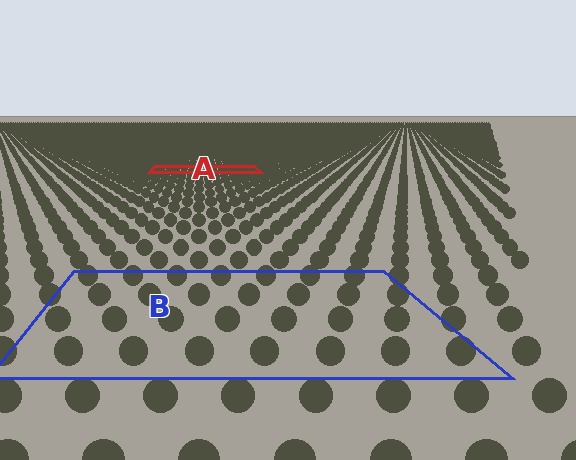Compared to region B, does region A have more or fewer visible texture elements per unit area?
Region A has more texture elements per unit area — they are packed more densely because it is farther away.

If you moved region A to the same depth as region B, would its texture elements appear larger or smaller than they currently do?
They would appear larger. At a closer depth, the same texture elements are projected at a bigger on-screen size.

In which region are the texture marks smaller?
The texture marks are smaller in region A, because it is farther away.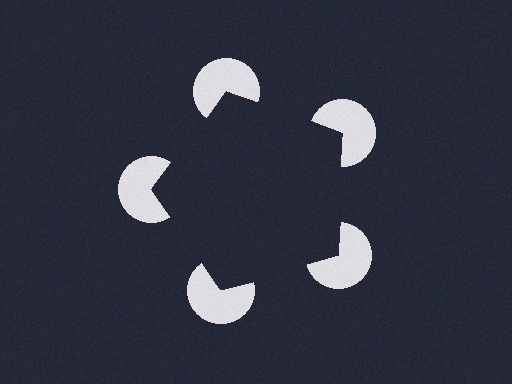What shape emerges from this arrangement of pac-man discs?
An illusory pentagon — its edges are inferred from the aligned wedge cuts in the pac-man discs, not physically drawn.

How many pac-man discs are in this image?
There are 5 — one at each vertex of the illusory pentagon.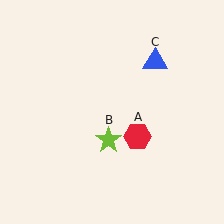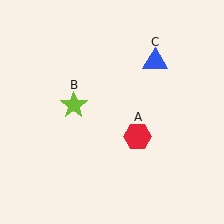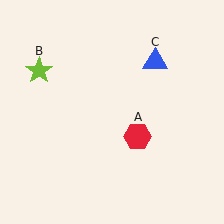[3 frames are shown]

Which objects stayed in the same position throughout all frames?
Red hexagon (object A) and blue triangle (object C) remained stationary.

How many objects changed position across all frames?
1 object changed position: lime star (object B).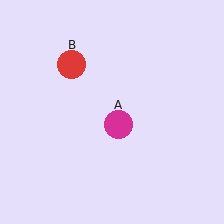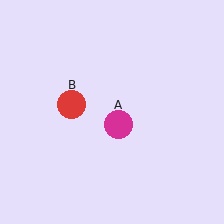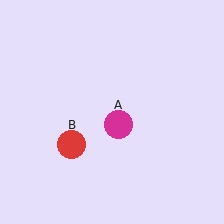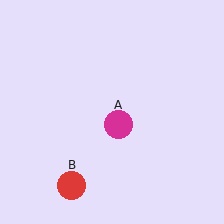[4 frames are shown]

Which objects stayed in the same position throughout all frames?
Magenta circle (object A) remained stationary.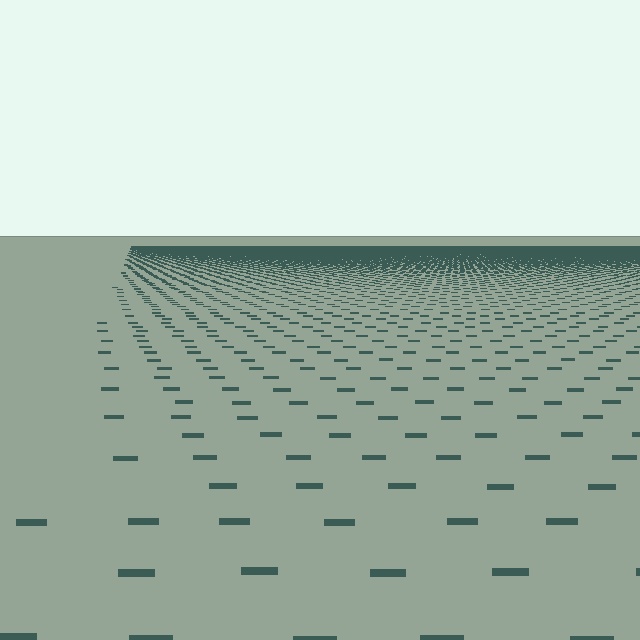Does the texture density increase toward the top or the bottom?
Density increases toward the top.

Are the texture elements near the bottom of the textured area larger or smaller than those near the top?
Larger. Near the bottom, elements are closer to the viewer and appear at a bigger on-screen size.